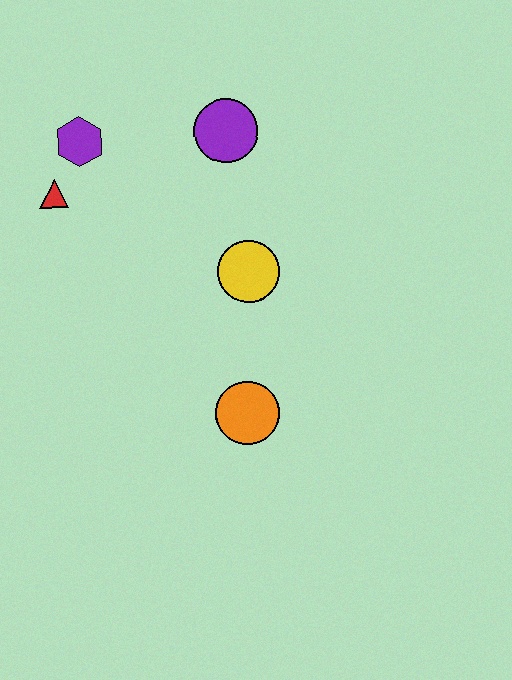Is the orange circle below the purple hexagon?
Yes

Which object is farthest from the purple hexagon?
The orange circle is farthest from the purple hexagon.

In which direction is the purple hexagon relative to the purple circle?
The purple hexagon is to the left of the purple circle.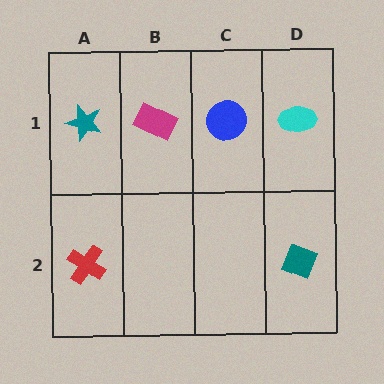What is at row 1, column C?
A blue circle.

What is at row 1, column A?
A teal star.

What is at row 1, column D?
A cyan ellipse.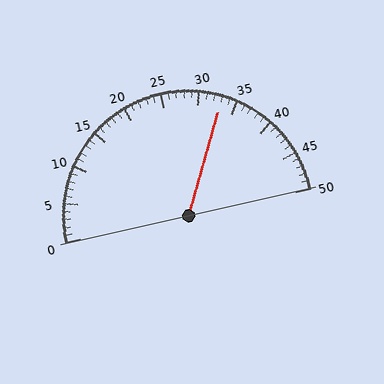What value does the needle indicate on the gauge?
The needle indicates approximately 33.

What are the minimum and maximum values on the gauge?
The gauge ranges from 0 to 50.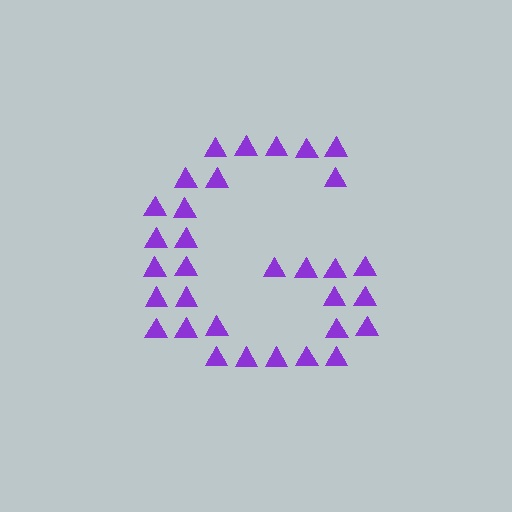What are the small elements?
The small elements are triangles.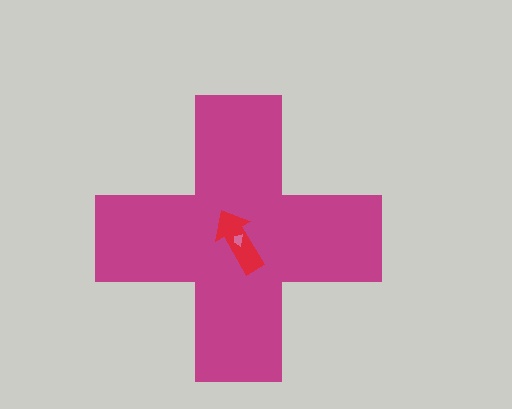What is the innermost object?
The pink trapezoid.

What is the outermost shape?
The magenta cross.